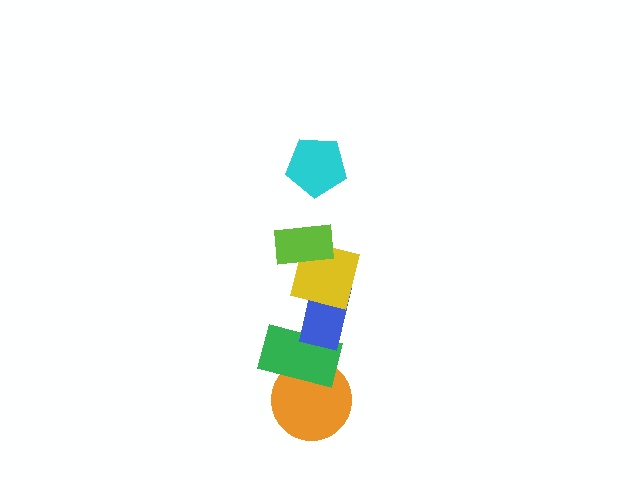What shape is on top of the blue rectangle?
The yellow square is on top of the blue rectangle.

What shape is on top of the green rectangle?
The blue rectangle is on top of the green rectangle.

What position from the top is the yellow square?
The yellow square is 3rd from the top.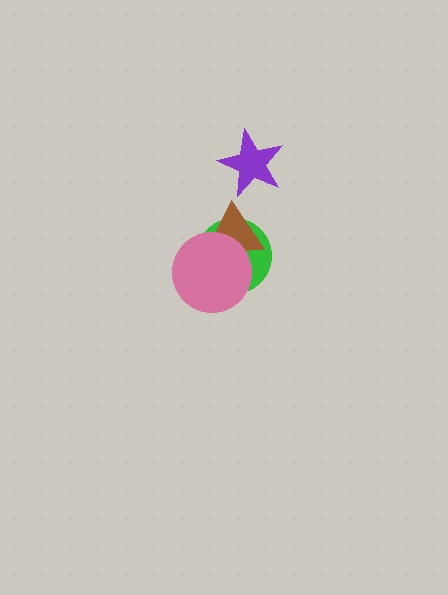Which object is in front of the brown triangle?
The pink circle is in front of the brown triangle.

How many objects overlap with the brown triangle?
2 objects overlap with the brown triangle.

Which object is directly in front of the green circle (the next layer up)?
The brown triangle is directly in front of the green circle.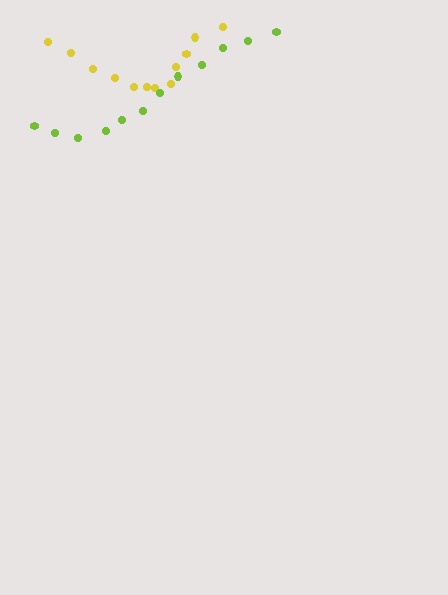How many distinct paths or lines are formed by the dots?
There are 2 distinct paths.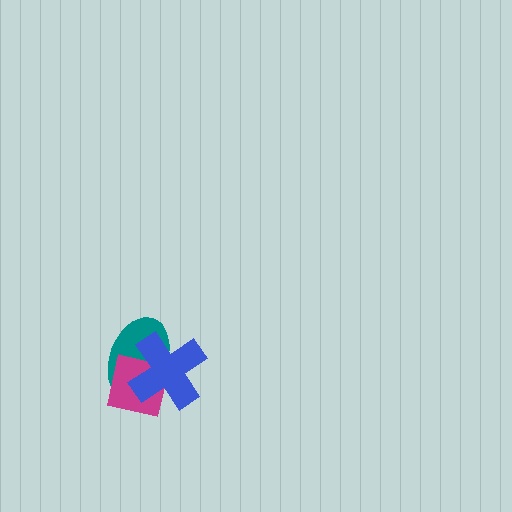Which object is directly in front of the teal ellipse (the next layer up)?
The magenta square is directly in front of the teal ellipse.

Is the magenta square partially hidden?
Yes, it is partially covered by another shape.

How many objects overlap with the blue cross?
2 objects overlap with the blue cross.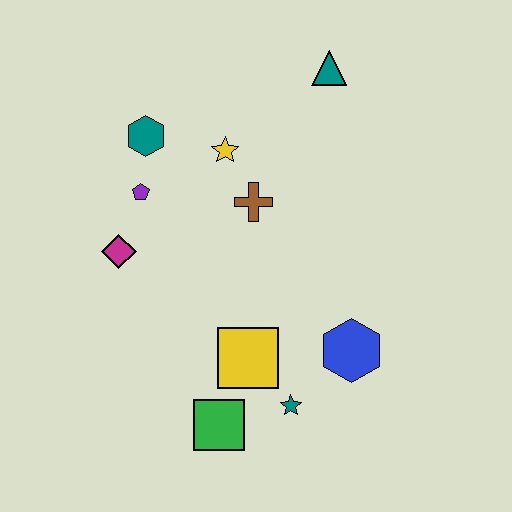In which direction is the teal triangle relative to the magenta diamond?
The teal triangle is to the right of the magenta diamond.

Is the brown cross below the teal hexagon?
Yes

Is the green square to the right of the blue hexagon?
No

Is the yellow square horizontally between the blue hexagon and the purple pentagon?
Yes